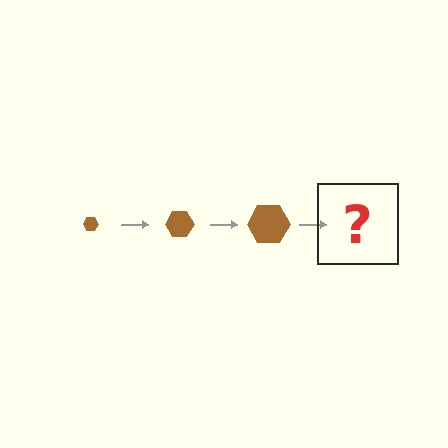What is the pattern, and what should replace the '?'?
The pattern is that the hexagon gets progressively larger each step. The '?' should be a brown hexagon, larger than the previous one.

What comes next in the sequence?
The next element should be a brown hexagon, larger than the previous one.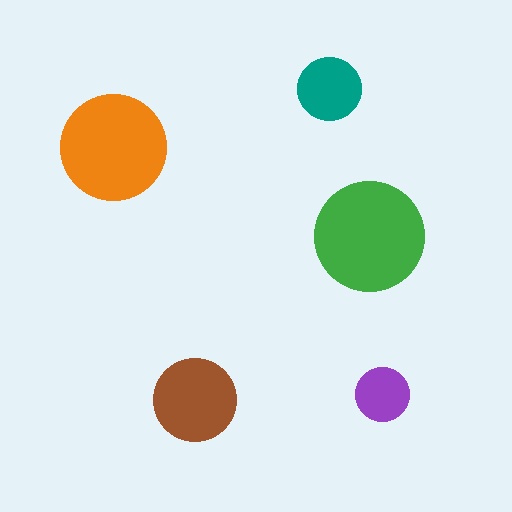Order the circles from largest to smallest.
the green one, the orange one, the brown one, the teal one, the purple one.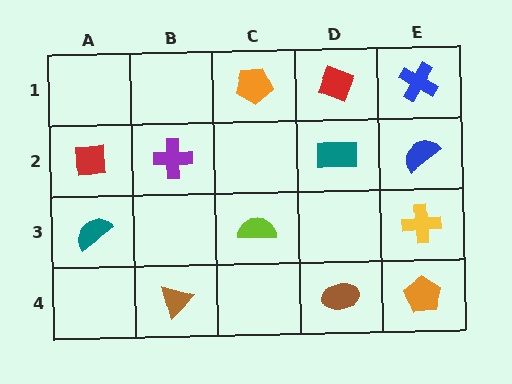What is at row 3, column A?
A teal semicircle.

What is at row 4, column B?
A brown triangle.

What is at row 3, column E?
A yellow cross.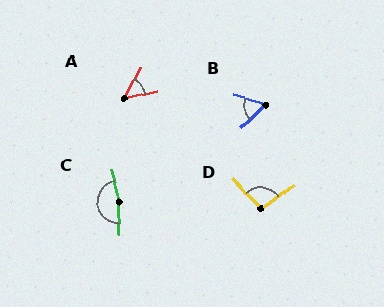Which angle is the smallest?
A, at approximately 49 degrees.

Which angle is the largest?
C, at approximately 167 degrees.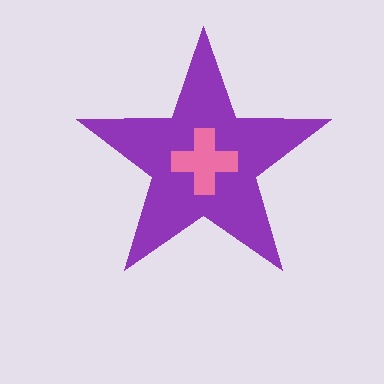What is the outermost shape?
The purple star.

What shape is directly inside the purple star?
The pink cross.